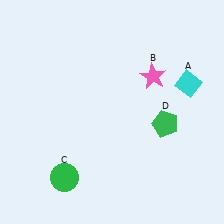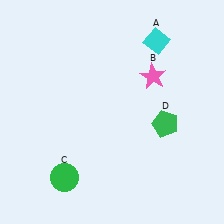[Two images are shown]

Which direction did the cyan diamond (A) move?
The cyan diamond (A) moved up.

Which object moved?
The cyan diamond (A) moved up.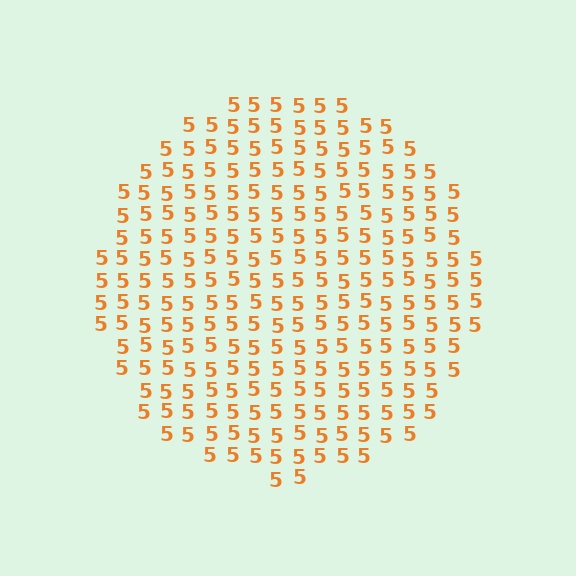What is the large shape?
The large shape is a circle.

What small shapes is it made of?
It is made of small digit 5's.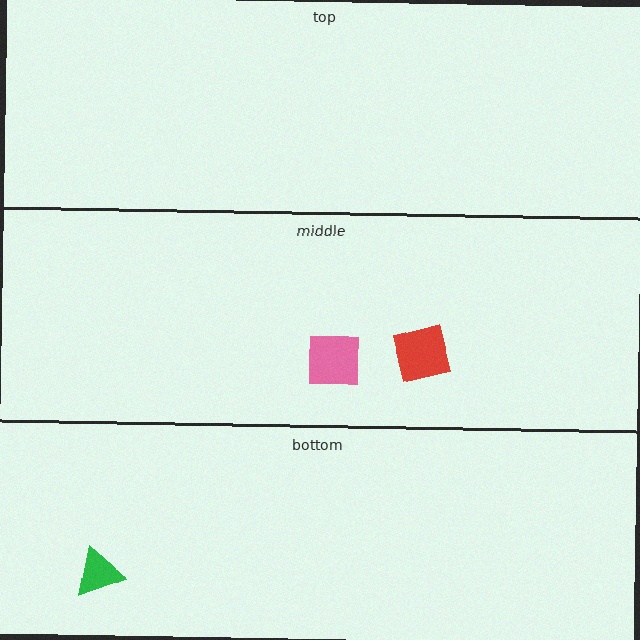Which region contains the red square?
The middle region.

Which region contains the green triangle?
The bottom region.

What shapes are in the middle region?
The red square, the pink square.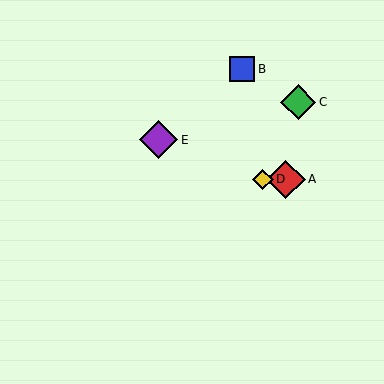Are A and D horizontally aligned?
Yes, both are at y≈179.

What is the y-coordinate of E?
Object E is at y≈140.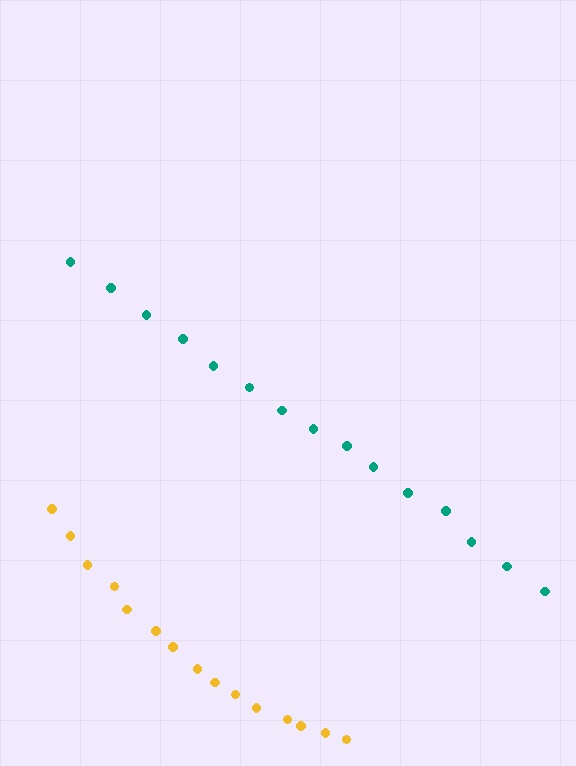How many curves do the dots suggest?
There are 2 distinct paths.